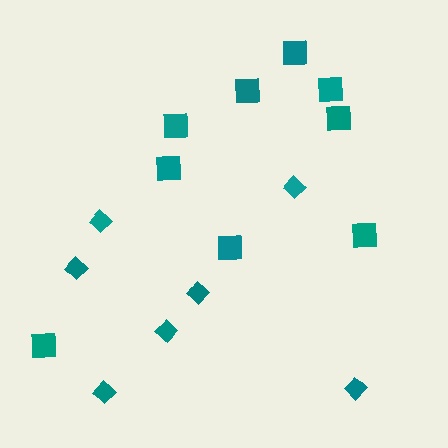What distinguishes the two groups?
There are 2 groups: one group of squares (9) and one group of diamonds (7).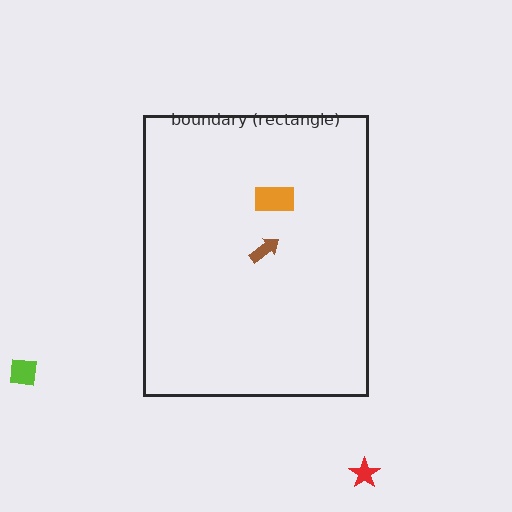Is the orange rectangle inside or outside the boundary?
Inside.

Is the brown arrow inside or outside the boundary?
Inside.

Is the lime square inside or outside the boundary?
Outside.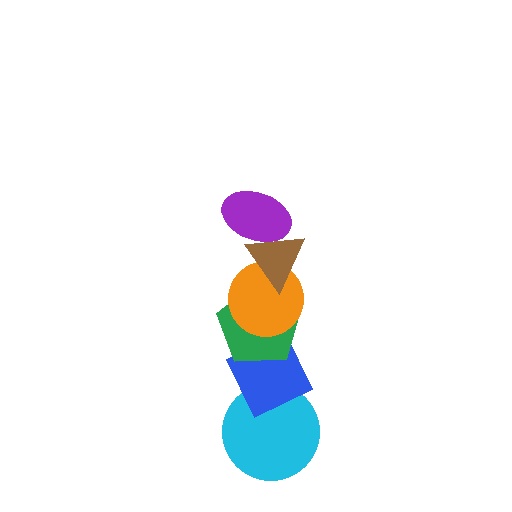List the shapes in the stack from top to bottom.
From top to bottom: the purple ellipse, the brown triangle, the orange circle, the green pentagon, the blue diamond, the cyan circle.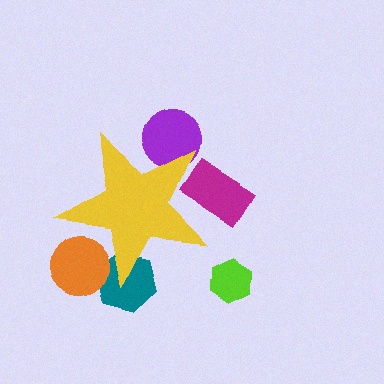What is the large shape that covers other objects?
A yellow star.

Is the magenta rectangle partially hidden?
Yes, the magenta rectangle is partially hidden behind the yellow star.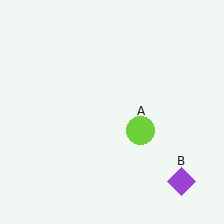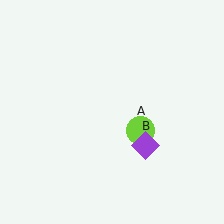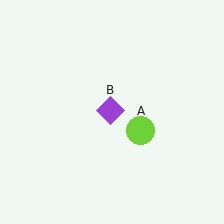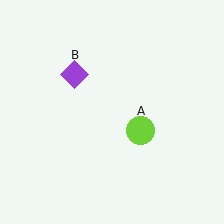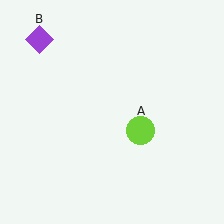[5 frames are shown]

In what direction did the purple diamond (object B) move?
The purple diamond (object B) moved up and to the left.